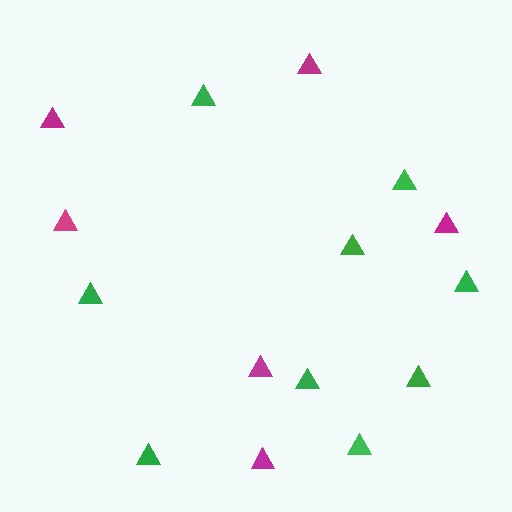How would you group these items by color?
There are 2 groups: one group of green triangles (9) and one group of magenta triangles (6).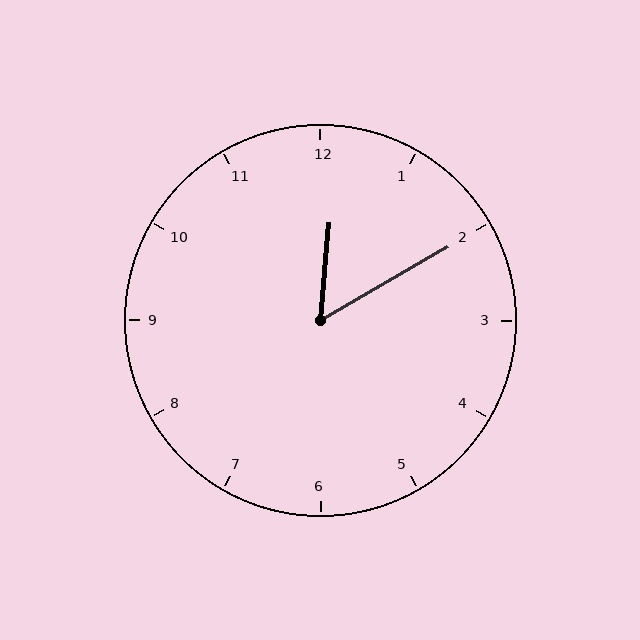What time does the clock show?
12:10.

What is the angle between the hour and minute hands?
Approximately 55 degrees.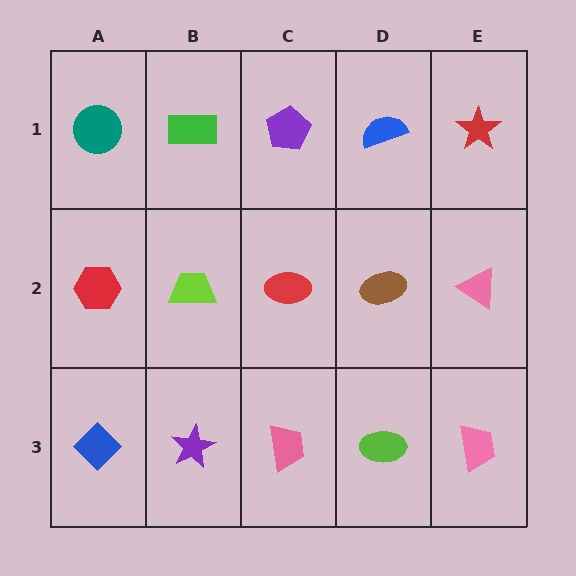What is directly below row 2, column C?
A pink trapezoid.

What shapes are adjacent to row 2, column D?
A blue semicircle (row 1, column D), a lime ellipse (row 3, column D), a red ellipse (row 2, column C), a pink triangle (row 2, column E).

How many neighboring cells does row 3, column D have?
3.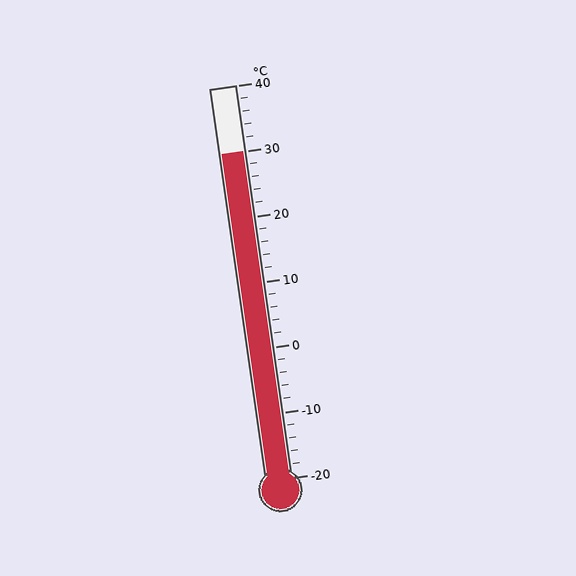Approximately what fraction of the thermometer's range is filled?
The thermometer is filled to approximately 85% of its range.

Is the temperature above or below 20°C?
The temperature is above 20°C.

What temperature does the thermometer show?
The thermometer shows approximately 30°C.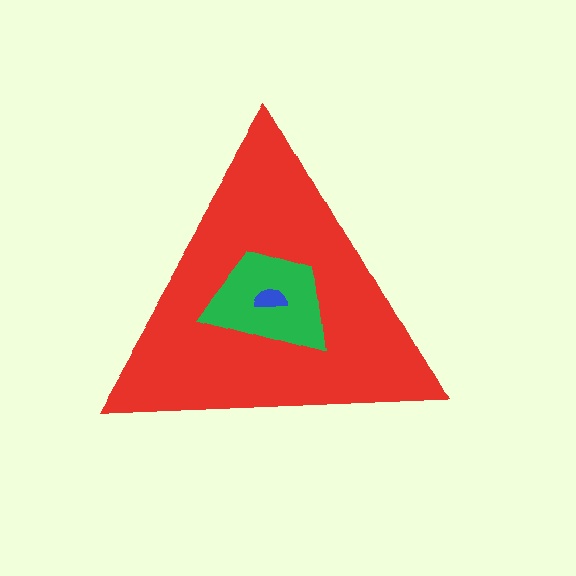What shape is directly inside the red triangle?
The green trapezoid.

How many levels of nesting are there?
3.